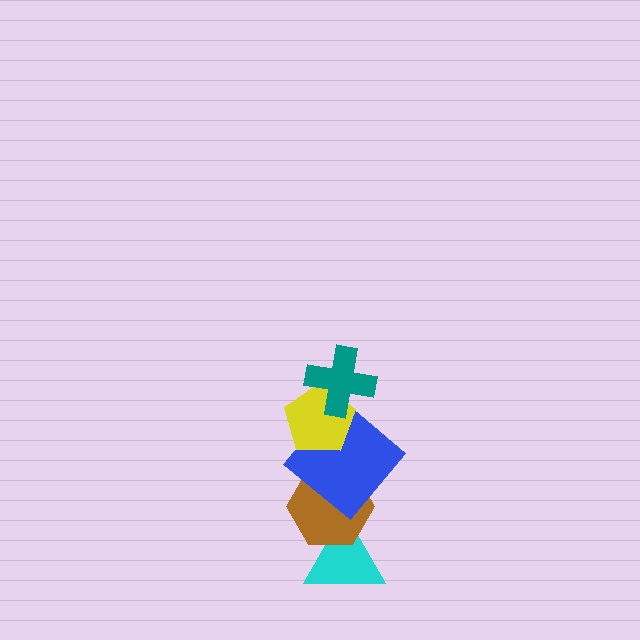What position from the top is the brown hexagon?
The brown hexagon is 4th from the top.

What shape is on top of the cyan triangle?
The brown hexagon is on top of the cyan triangle.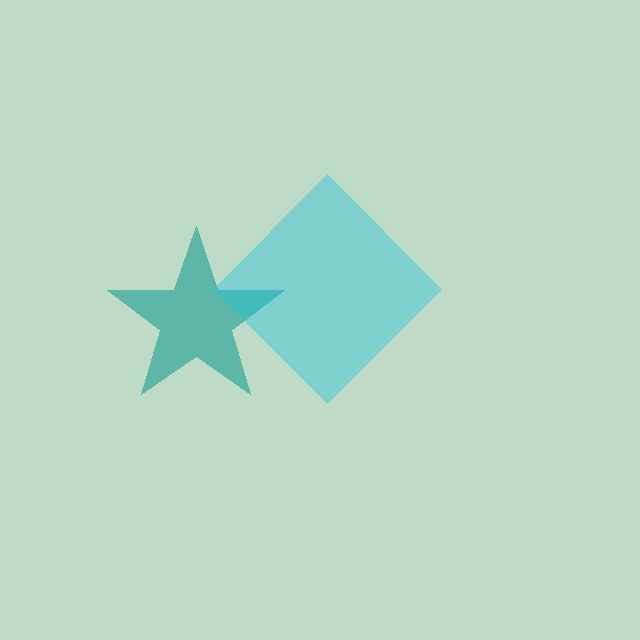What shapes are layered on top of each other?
The layered shapes are: a teal star, a cyan diamond.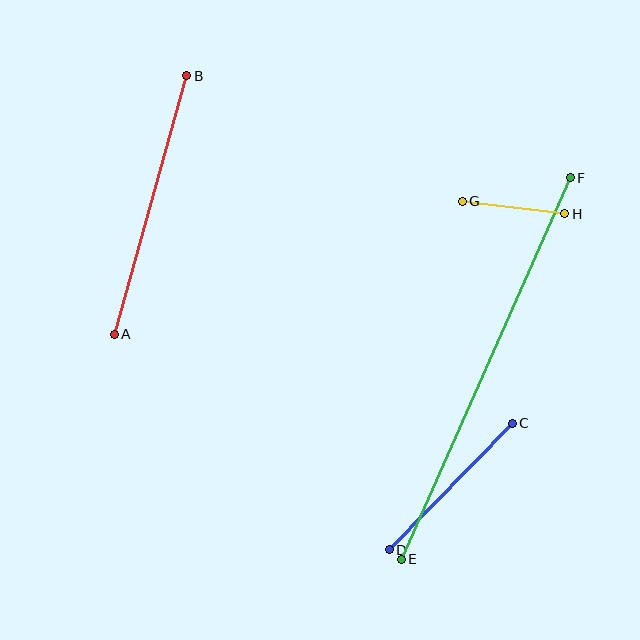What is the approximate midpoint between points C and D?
The midpoint is at approximately (451, 486) pixels.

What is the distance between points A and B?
The distance is approximately 269 pixels.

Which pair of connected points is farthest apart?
Points E and F are farthest apart.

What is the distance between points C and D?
The distance is approximately 177 pixels.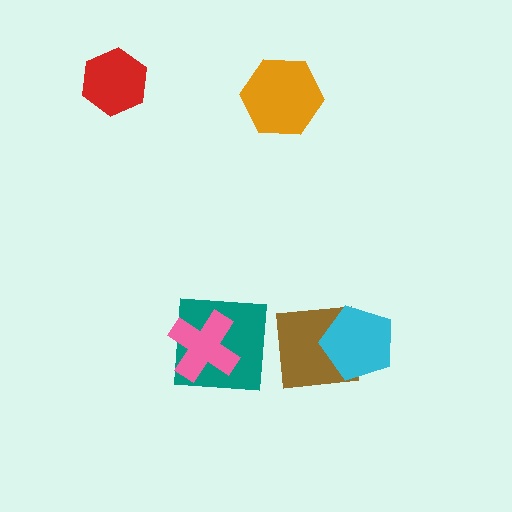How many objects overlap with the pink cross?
1 object overlaps with the pink cross.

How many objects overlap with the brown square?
1 object overlaps with the brown square.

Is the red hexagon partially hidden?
No, no other shape covers it.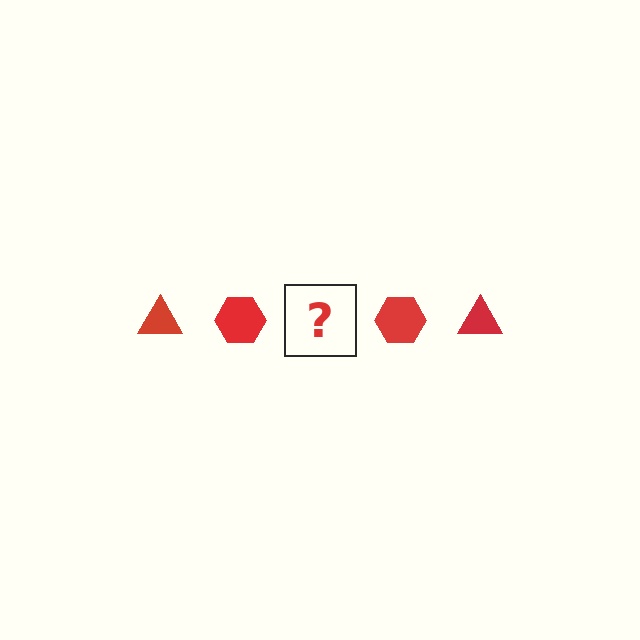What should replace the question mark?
The question mark should be replaced with a red triangle.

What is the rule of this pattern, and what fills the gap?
The rule is that the pattern cycles through triangle, hexagon shapes in red. The gap should be filled with a red triangle.